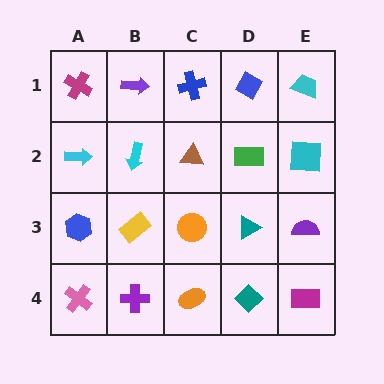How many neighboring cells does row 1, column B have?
3.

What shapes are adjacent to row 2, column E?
A cyan trapezoid (row 1, column E), a purple semicircle (row 3, column E), a green rectangle (row 2, column D).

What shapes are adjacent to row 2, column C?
A blue cross (row 1, column C), an orange circle (row 3, column C), a cyan arrow (row 2, column B), a green rectangle (row 2, column D).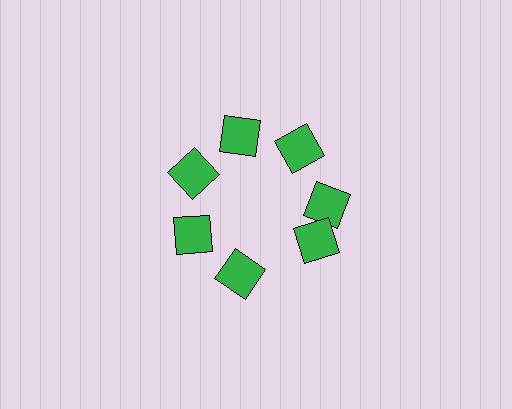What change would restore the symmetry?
The symmetry would be restored by rotating it back into even spacing with its neighbors so that all 7 squares sit at equal angles and equal distance from the center.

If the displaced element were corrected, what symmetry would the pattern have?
It would have 7-fold rotational symmetry — the pattern would map onto itself every 51 degrees.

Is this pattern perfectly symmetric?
No. The 7 green squares are arranged in a ring, but one element near the 5 o'clock position is rotated out of alignment along the ring, breaking the 7-fold rotational symmetry.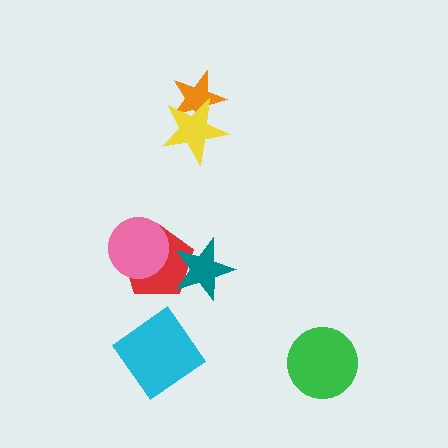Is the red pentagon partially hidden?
Yes, it is partially covered by another shape.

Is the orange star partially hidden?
Yes, it is partially covered by another shape.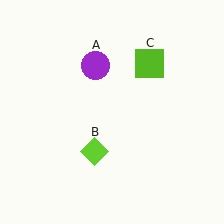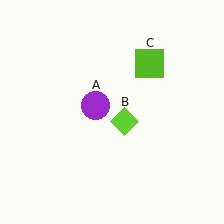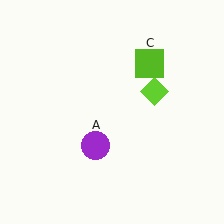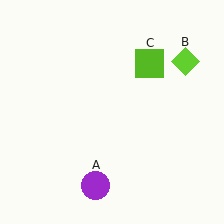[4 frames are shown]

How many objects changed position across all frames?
2 objects changed position: purple circle (object A), lime diamond (object B).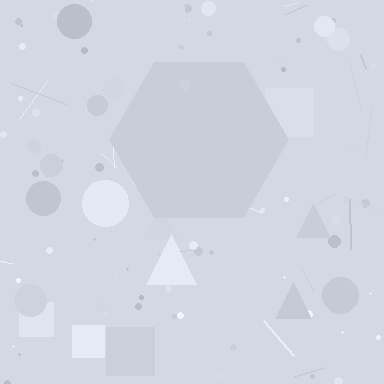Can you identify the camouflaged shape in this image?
The camouflaged shape is a hexagon.